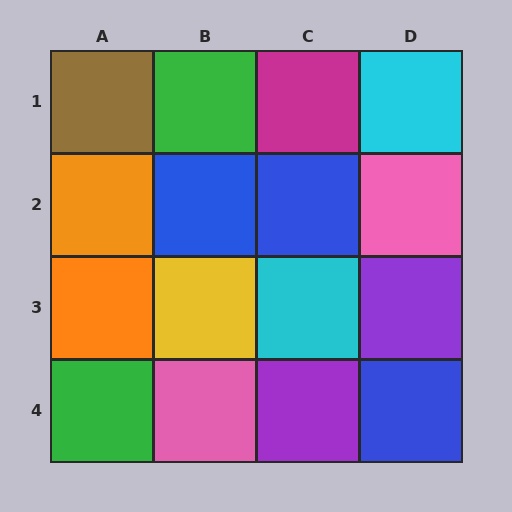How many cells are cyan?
2 cells are cyan.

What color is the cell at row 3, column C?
Cyan.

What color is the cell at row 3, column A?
Orange.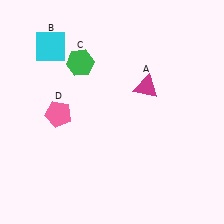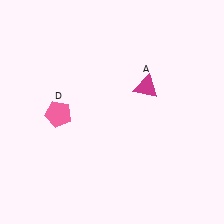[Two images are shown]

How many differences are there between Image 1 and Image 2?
There are 2 differences between the two images.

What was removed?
The green hexagon (C), the cyan square (B) were removed in Image 2.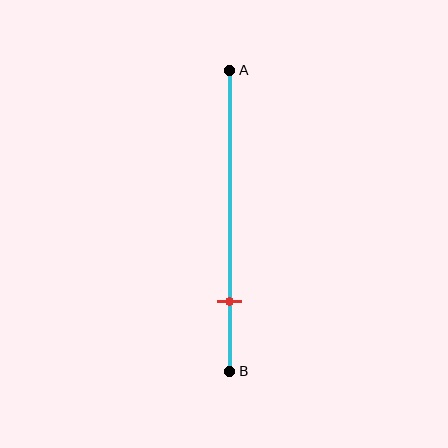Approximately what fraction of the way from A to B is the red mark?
The red mark is approximately 75% of the way from A to B.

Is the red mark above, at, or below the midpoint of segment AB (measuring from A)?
The red mark is below the midpoint of segment AB.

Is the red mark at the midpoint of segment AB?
No, the mark is at about 75% from A, not at the 50% midpoint.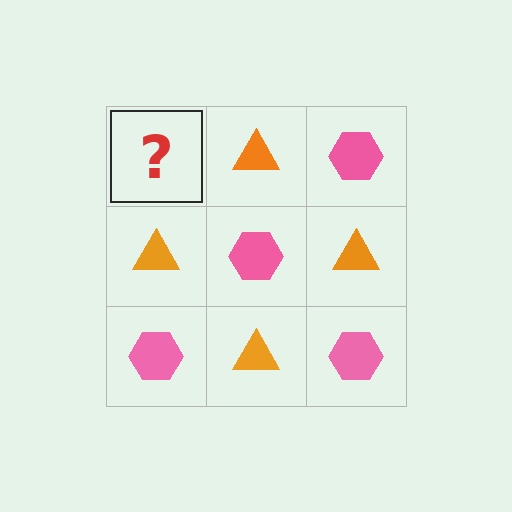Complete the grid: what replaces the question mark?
The question mark should be replaced with a pink hexagon.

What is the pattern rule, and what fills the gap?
The rule is that it alternates pink hexagon and orange triangle in a checkerboard pattern. The gap should be filled with a pink hexagon.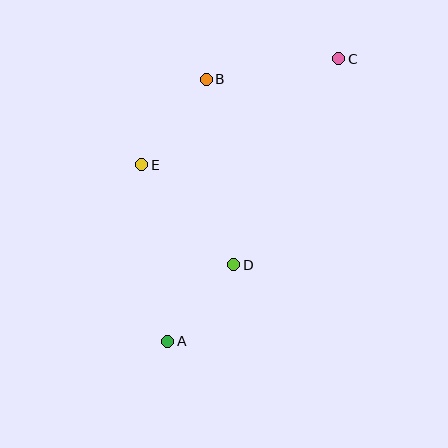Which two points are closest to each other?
Points A and D are closest to each other.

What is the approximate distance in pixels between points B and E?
The distance between B and E is approximately 107 pixels.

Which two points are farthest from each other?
Points A and C are farthest from each other.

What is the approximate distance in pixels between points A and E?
The distance between A and E is approximately 179 pixels.